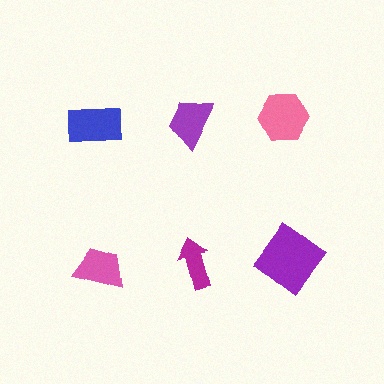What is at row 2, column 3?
A purple diamond.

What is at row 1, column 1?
A blue rectangle.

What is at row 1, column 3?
A pink hexagon.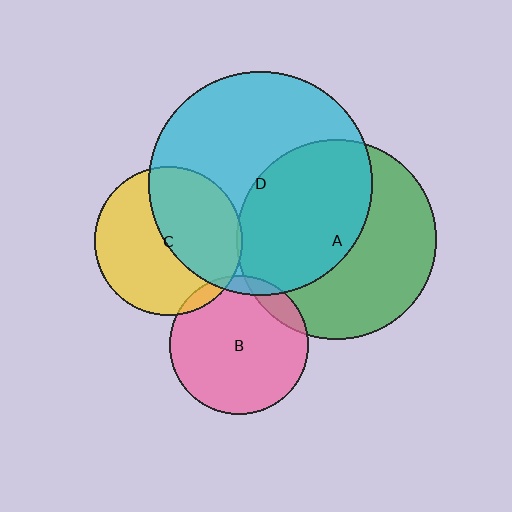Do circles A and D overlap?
Yes.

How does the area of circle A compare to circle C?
Approximately 1.8 times.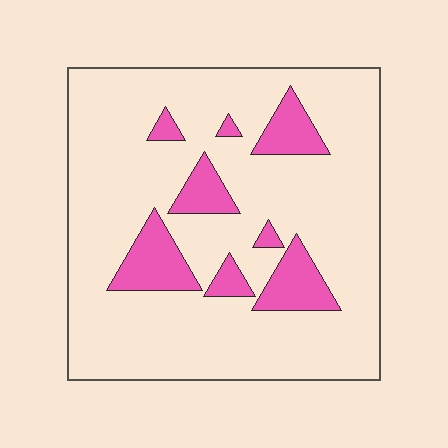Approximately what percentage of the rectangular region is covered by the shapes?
Approximately 15%.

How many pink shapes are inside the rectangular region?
8.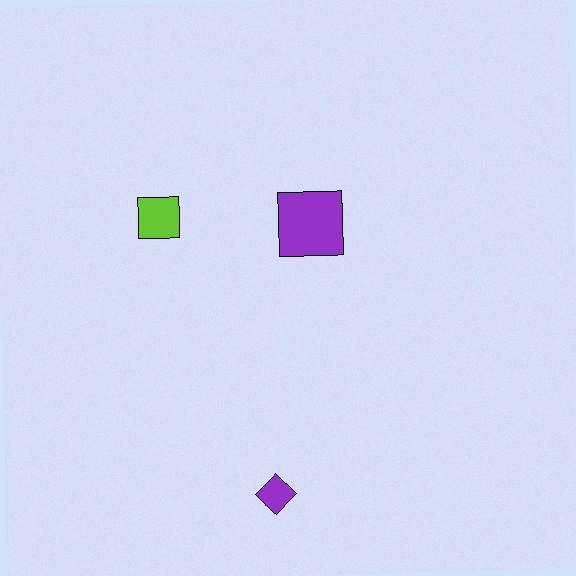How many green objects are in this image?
There are no green objects.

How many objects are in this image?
There are 3 objects.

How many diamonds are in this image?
There is 1 diamond.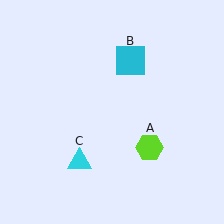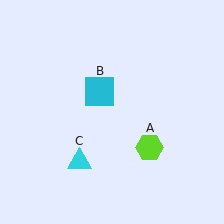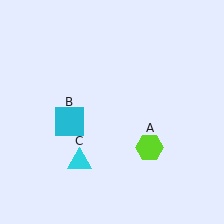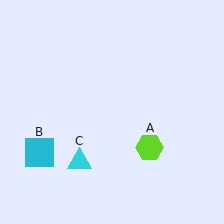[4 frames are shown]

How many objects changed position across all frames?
1 object changed position: cyan square (object B).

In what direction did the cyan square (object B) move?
The cyan square (object B) moved down and to the left.